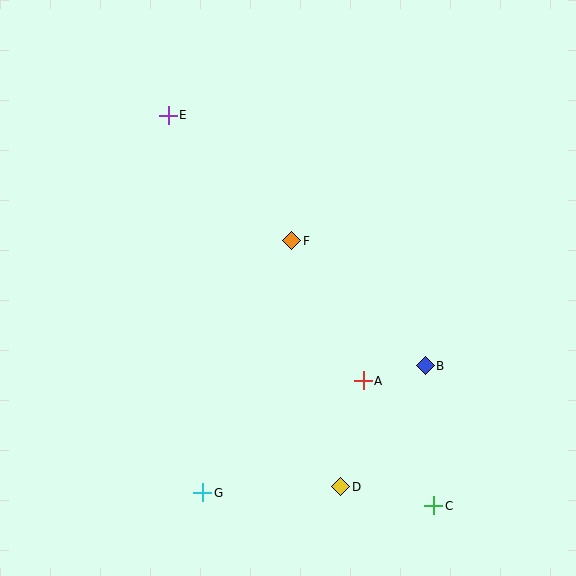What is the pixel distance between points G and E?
The distance between G and E is 379 pixels.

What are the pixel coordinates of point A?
Point A is at (363, 381).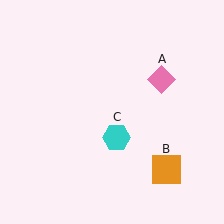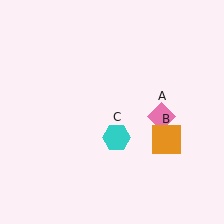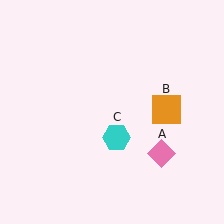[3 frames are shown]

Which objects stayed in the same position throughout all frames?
Cyan hexagon (object C) remained stationary.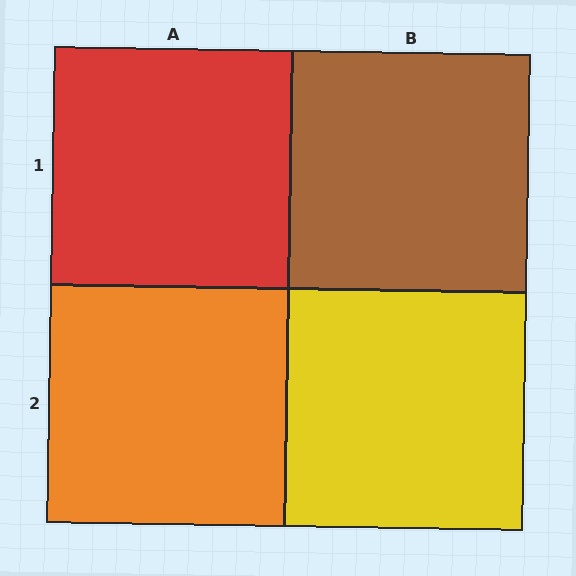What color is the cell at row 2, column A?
Orange.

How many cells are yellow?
1 cell is yellow.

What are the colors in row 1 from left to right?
Red, brown.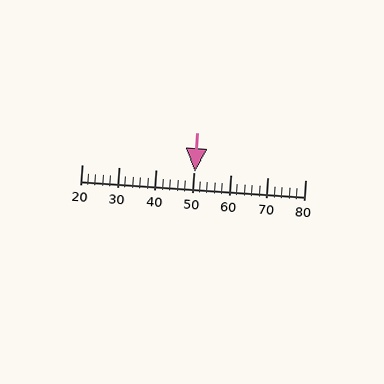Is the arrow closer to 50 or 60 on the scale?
The arrow is closer to 50.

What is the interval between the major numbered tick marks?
The major tick marks are spaced 10 units apart.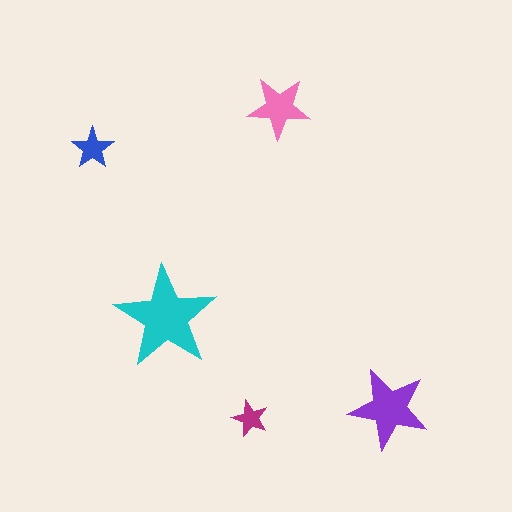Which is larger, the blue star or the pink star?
The pink one.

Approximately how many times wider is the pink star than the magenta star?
About 1.5 times wider.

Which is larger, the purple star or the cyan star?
The cyan one.